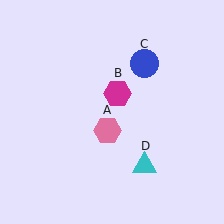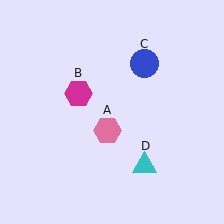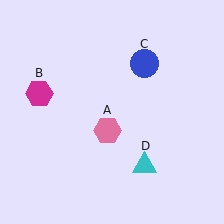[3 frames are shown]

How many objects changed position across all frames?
1 object changed position: magenta hexagon (object B).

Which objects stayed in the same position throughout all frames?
Pink hexagon (object A) and blue circle (object C) and cyan triangle (object D) remained stationary.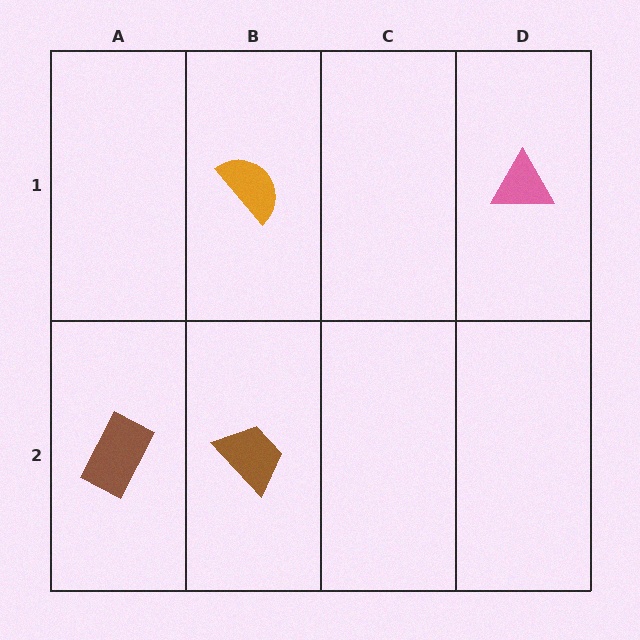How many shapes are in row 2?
2 shapes.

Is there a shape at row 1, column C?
No, that cell is empty.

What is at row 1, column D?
A pink triangle.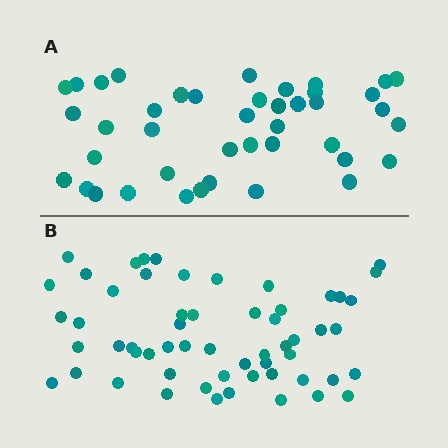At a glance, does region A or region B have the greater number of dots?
Region B (the bottom region) has more dots.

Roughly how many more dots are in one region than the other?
Region B has approximately 15 more dots than region A.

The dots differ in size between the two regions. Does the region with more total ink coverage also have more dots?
No. Region A has more total ink coverage because its dots are larger, but region B actually contains more individual dots. Total area can be misleading — the number of items is what matters here.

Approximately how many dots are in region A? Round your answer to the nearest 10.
About 40 dots. (The exact count is 42, which rounds to 40.)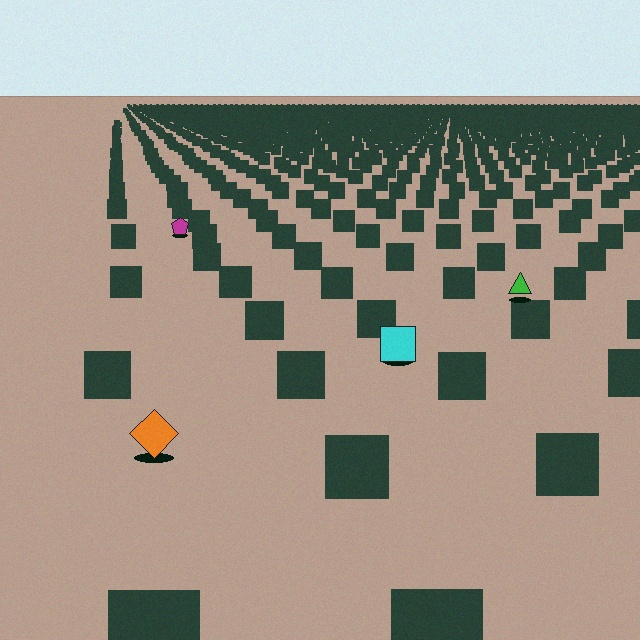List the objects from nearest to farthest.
From nearest to farthest: the orange diamond, the cyan square, the green triangle, the magenta pentagon.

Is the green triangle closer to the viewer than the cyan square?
No. The cyan square is closer — you can tell from the texture gradient: the ground texture is coarser near it.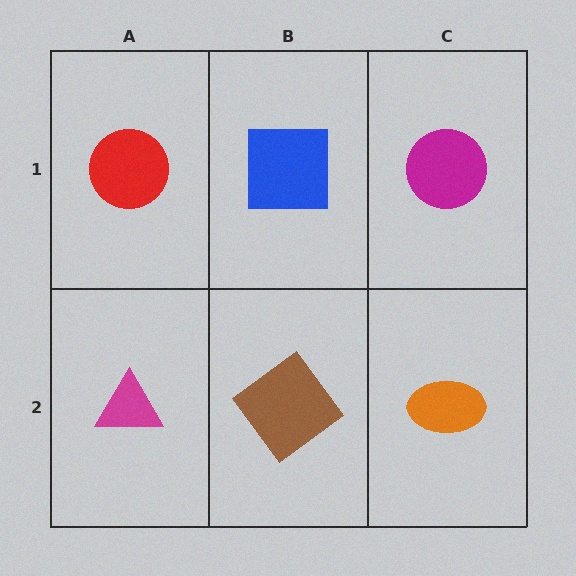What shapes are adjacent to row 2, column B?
A blue square (row 1, column B), a magenta triangle (row 2, column A), an orange ellipse (row 2, column C).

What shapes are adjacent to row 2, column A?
A red circle (row 1, column A), a brown diamond (row 2, column B).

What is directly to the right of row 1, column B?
A magenta circle.